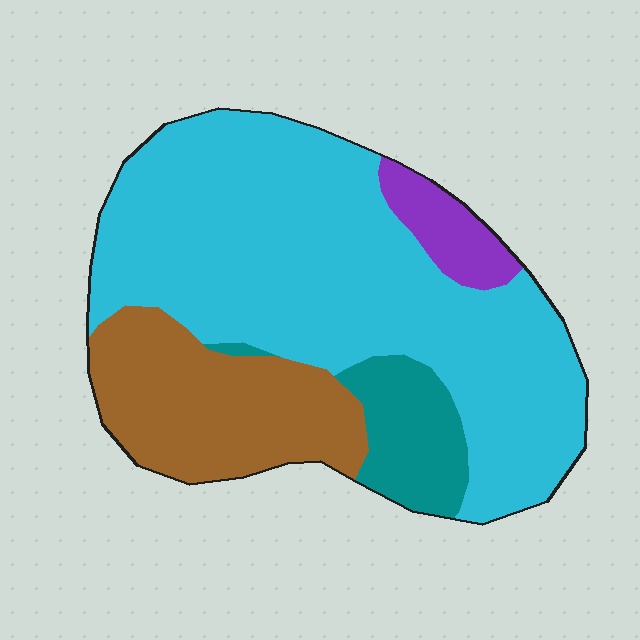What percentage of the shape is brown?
Brown takes up about one fifth (1/5) of the shape.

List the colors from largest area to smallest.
From largest to smallest: cyan, brown, teal, purple.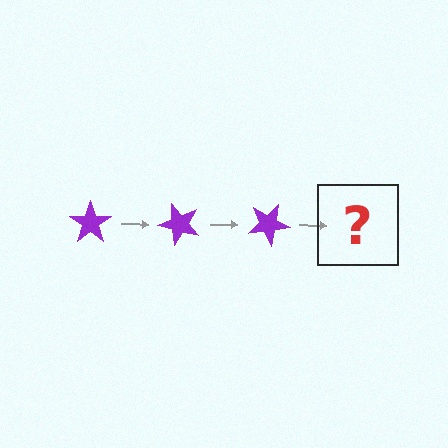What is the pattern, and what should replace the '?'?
The pattern is that the star rotates 50 degrees each step. The '?' should be a purple star rotated 150 degrees.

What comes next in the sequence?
The next element should be a purple star rotated 150 degrees.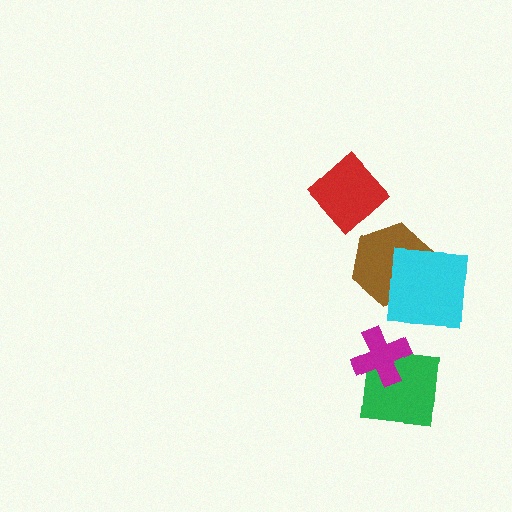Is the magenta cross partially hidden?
No, no other shape covers it.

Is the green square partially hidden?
Yes, it is partially covered by another shape.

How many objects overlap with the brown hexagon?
1 object overlaps with the brown hexagon.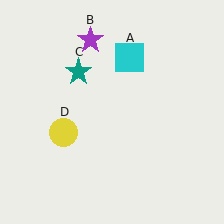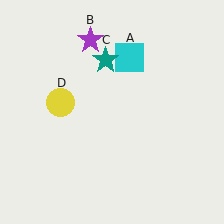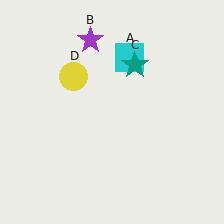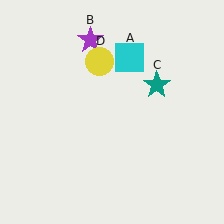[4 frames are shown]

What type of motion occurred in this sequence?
The teal star (object C), yellow circle (object D) rotated clockwise around the center of the scene.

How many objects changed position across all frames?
2 objects changed position: teal star (object C), yellow circle (object D).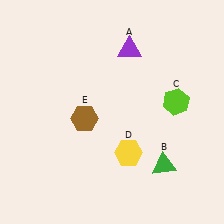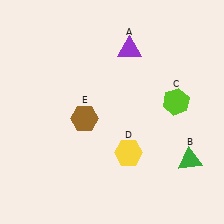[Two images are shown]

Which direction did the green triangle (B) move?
The green triangle (B) moved right.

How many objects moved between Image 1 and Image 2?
1 object moved between the two images.